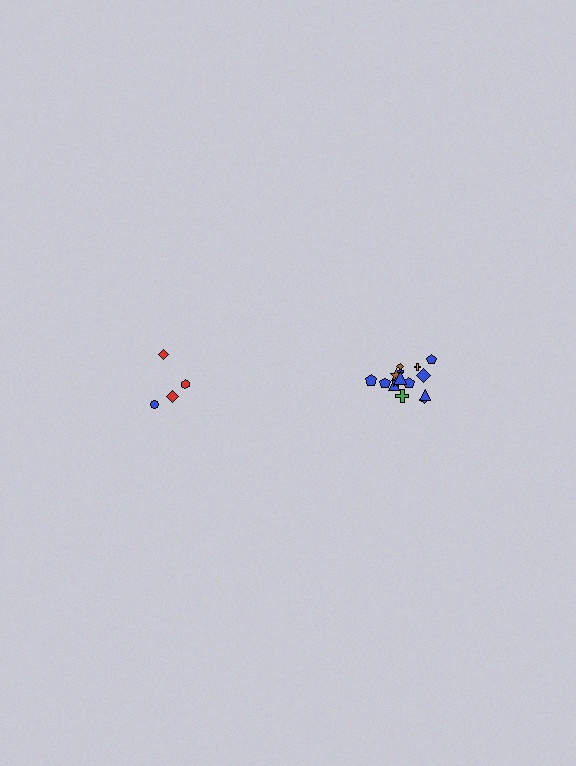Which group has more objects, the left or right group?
The right group.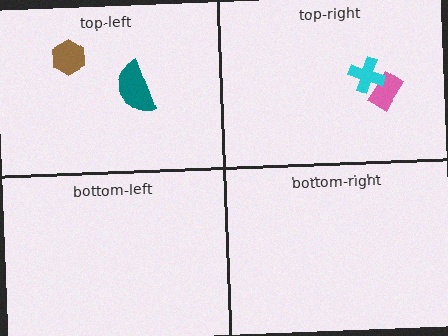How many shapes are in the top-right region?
2.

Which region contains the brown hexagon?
The top-left region.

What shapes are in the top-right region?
The pink rectangle, the cyan cross.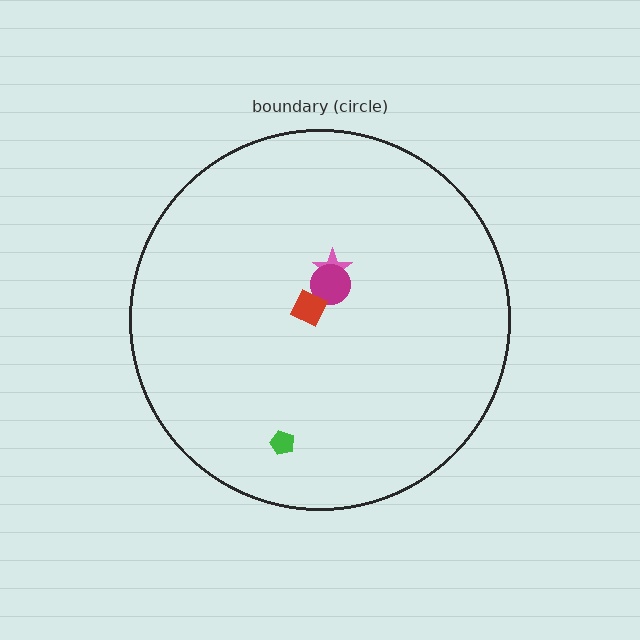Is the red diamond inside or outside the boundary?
Inside.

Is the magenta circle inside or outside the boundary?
Inside.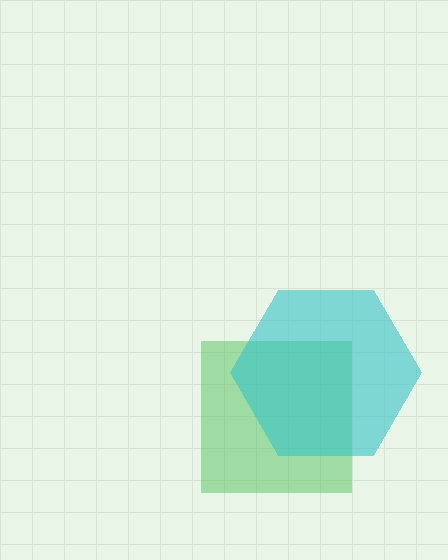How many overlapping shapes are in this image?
There are 2 overlapping shapes in the image.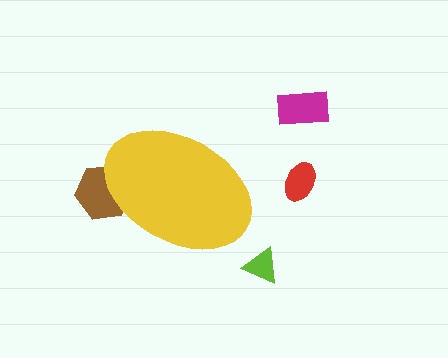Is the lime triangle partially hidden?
No, the lime triangle is fully visible.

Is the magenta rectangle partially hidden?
No, the magenta rectangle is fully visible.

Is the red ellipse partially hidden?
No, the red ellipse is fully visible.